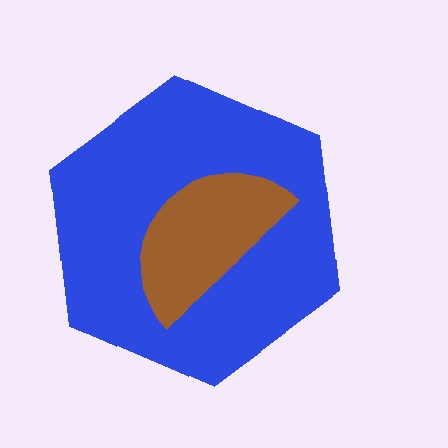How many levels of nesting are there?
2.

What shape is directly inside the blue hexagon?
The brown semicircle.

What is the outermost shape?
The blue hexagon.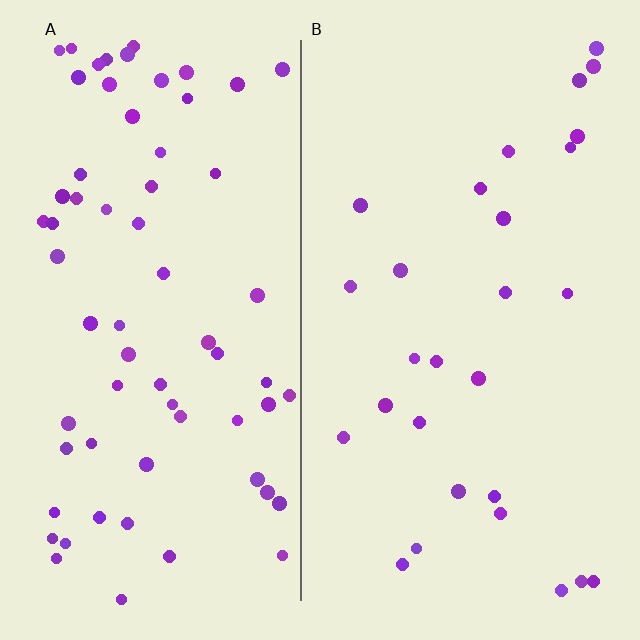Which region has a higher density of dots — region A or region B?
A (the left).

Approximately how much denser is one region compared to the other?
Approximately 2.4× — region A over region B.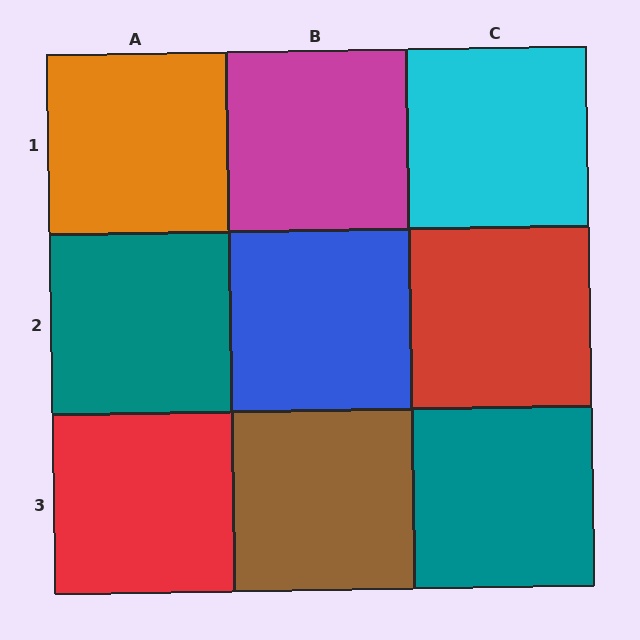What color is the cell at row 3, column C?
Teal.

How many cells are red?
2 cells are red.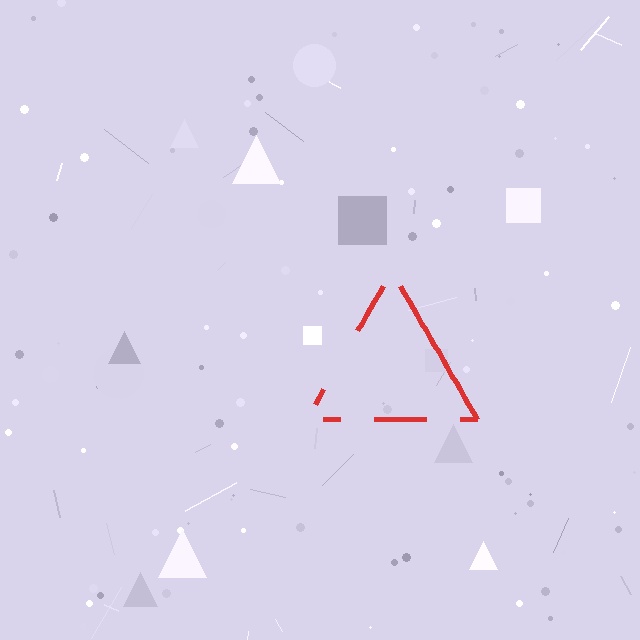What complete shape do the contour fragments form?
The contour fragments form a triangle.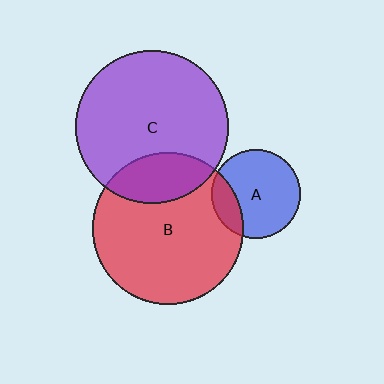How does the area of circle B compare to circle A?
Approximately 2.9 times.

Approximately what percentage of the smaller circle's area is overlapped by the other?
Approximately 20%.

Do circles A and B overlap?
Yes.